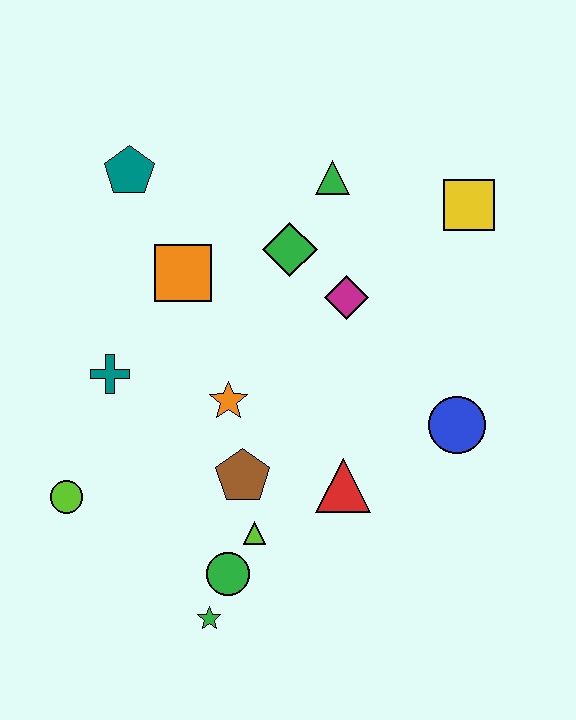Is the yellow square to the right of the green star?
Yes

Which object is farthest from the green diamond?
The green star is farthest from the green diamond.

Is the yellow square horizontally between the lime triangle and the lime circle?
No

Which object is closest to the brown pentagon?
The lime triangle is closest to the brown pentagon.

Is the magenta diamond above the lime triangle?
Yes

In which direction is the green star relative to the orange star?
The green star is below the orange star.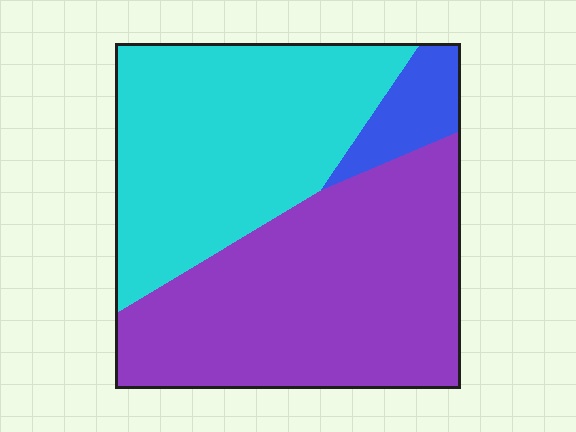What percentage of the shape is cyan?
Cyan covers about 40% of the shape.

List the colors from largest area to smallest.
From largest to smallest: purple, cyan, blue.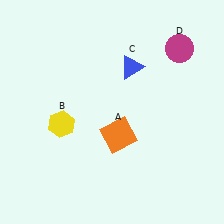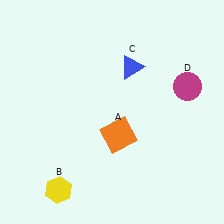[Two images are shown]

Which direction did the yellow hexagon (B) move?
The yellow hexagon (B) moved down.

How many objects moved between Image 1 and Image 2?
2 objects moved between the two images.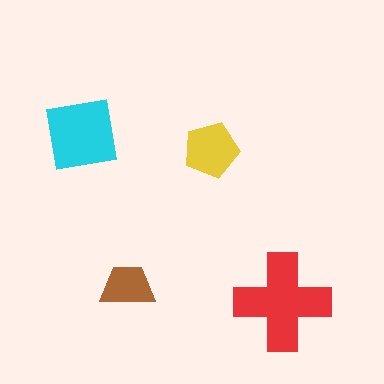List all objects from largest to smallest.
The red cross, the cyan square, the yellow pentagon, the brown trapezoid.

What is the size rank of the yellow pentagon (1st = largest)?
3rd.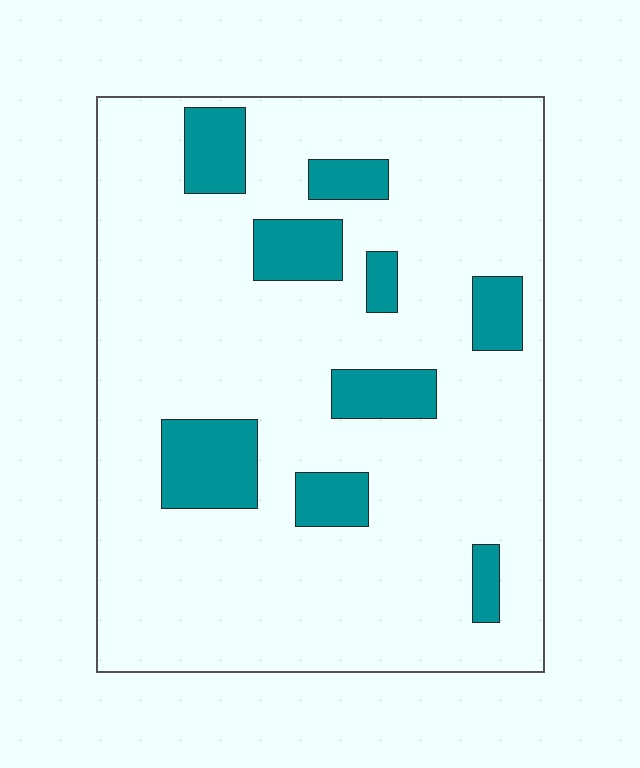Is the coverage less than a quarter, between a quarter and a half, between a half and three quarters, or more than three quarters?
Less than a quarter.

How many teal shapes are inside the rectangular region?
9.